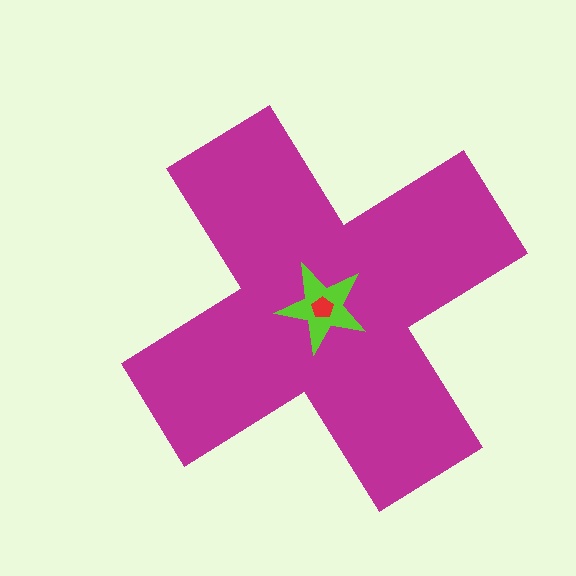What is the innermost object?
The red pentagon.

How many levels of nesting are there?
3.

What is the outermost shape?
The magenta cross.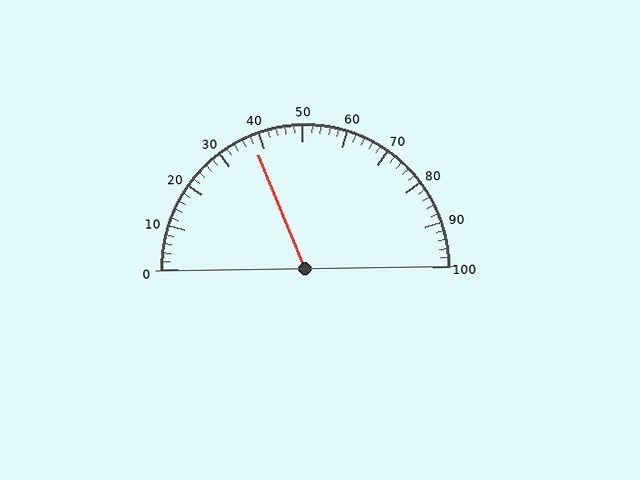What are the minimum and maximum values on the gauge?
The gauge ranges from 0 to 100.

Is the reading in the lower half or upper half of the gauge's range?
The reading is in the lower half of the range (0 to 100).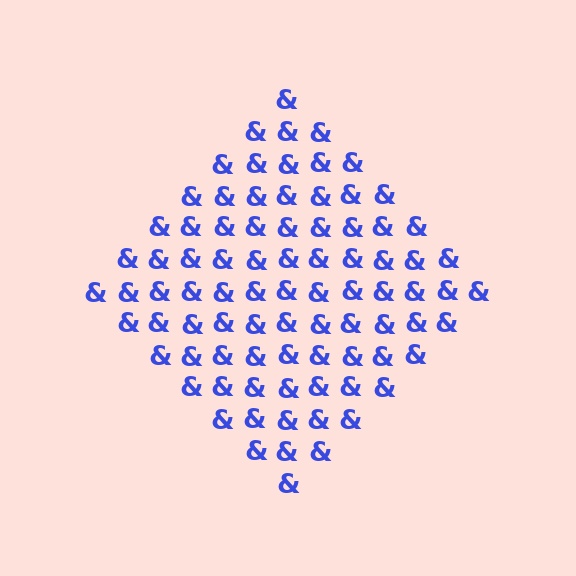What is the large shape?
The large shape is a diamond.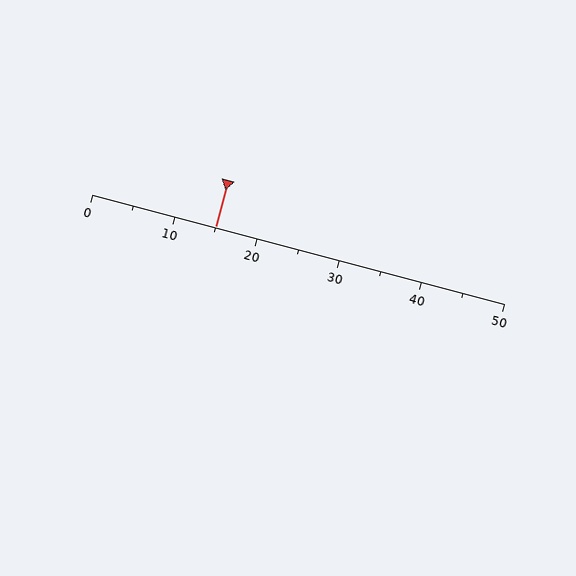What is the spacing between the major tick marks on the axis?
The major ticks are spaced 10 apart.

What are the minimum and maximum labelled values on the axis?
The axis runs from 0 to 50.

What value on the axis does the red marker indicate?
The marker indicates approximately 15.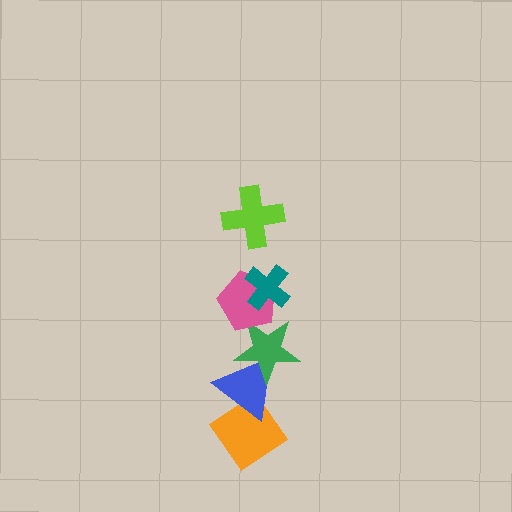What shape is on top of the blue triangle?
The green star is on top of the blue triangle.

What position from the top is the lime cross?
The lime cross is 1st from the top.